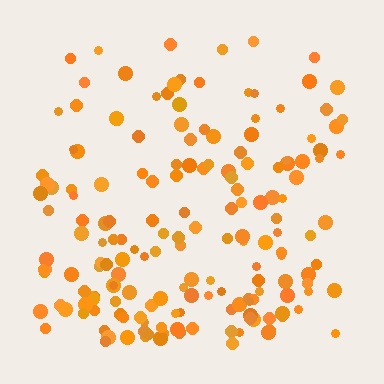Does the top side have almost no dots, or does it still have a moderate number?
Still a moderate number, just noticeably fewer than the bottom.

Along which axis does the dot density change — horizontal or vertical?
Vertical.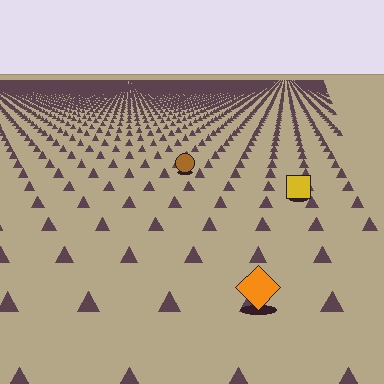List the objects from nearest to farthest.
From nearest to farthest: the orange diamond, the yellow square, the brown circle.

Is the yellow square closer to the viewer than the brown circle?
Yes. The yellow square is closer — you can tell from the texture gradient: the ground texture is coarser near it.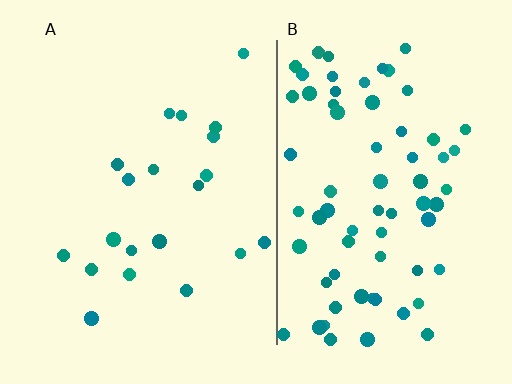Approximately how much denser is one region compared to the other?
Approximately 3.5× — region B over region A.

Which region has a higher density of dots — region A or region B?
B (the right).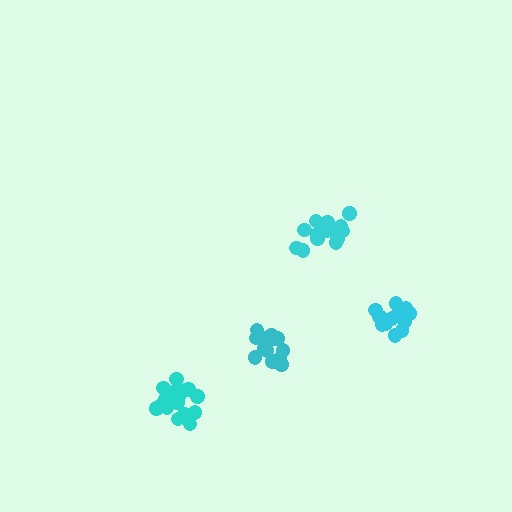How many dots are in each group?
Group 1: 16 dots, Group 2: 18 dots, Group 3: 15 dots, Group 4: 17 dots (66 total).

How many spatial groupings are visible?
There are 4 spatial groupings.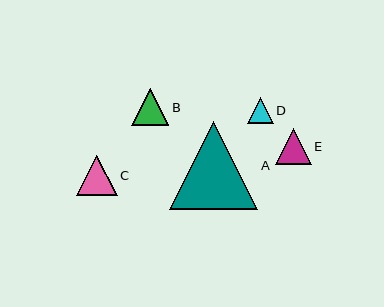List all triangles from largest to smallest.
From largest to smallest: A, C, B, E, D.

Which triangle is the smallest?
Triangle D is the smallest with a size of approximately 26 pixels.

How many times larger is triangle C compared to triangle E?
Triangle C is approximately 1.1 times the size of triangle E.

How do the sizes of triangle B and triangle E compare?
Triangle B and triangle E are approximately the same size.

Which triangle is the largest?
Triangle A is the largest with a size of approximately 88 pixels.